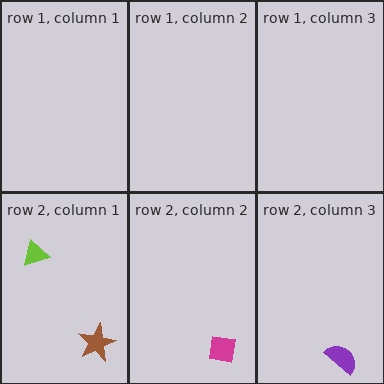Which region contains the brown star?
The row 2, column 1 region.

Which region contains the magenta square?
The row 2, column 2 region.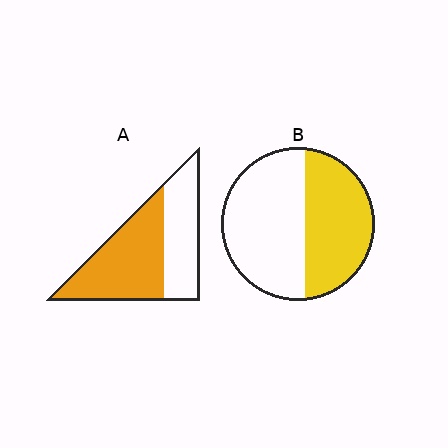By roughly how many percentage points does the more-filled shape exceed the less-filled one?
By roughly 15 percentage points (A over B).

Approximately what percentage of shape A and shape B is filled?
A is approximately 60% and B is approximately 45%.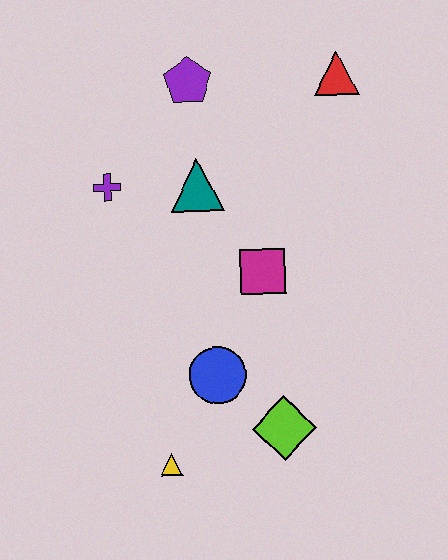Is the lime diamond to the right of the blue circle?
Yes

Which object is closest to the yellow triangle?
The blue circle is closest to the yellow triangle.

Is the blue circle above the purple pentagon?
No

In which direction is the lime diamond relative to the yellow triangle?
The lime diamond is to the right of the yellow triangle.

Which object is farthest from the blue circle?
The red triangle is farthest from the blue circle.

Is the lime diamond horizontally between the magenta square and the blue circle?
No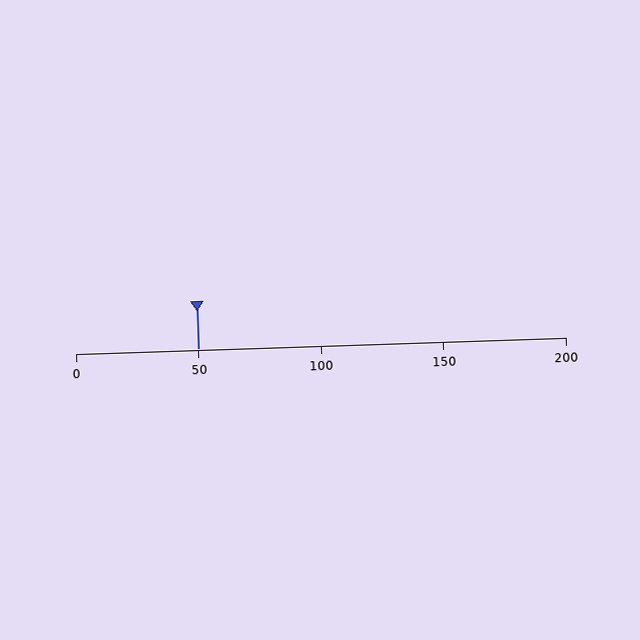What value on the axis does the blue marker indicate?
The marker indicates approximately 50.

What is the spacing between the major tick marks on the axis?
The major ticks are spaced 50 apart.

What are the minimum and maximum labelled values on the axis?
The axis runs from 0 to 200.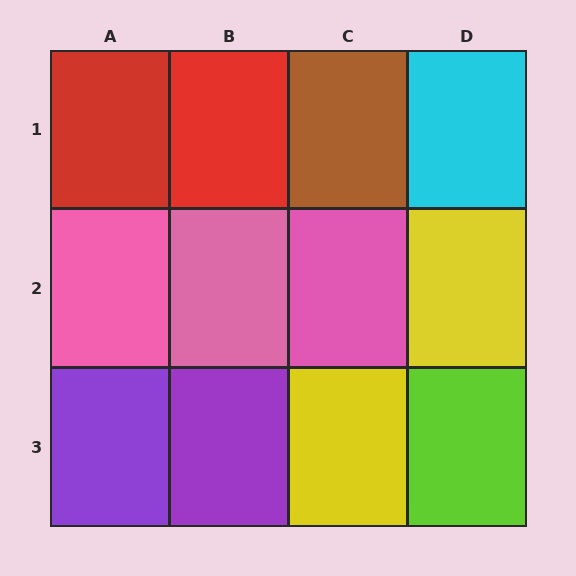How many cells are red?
2 cells are red.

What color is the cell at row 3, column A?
Purple.